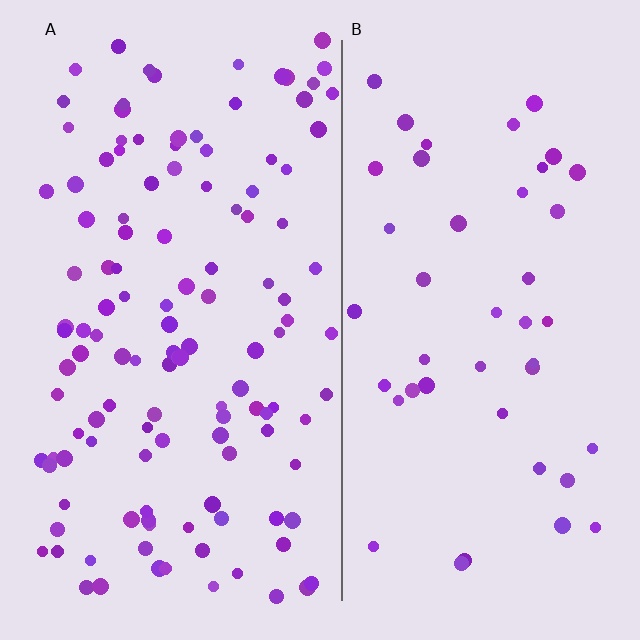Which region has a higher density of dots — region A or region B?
A (the left).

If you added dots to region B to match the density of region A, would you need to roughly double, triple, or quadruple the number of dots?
Approximately triple.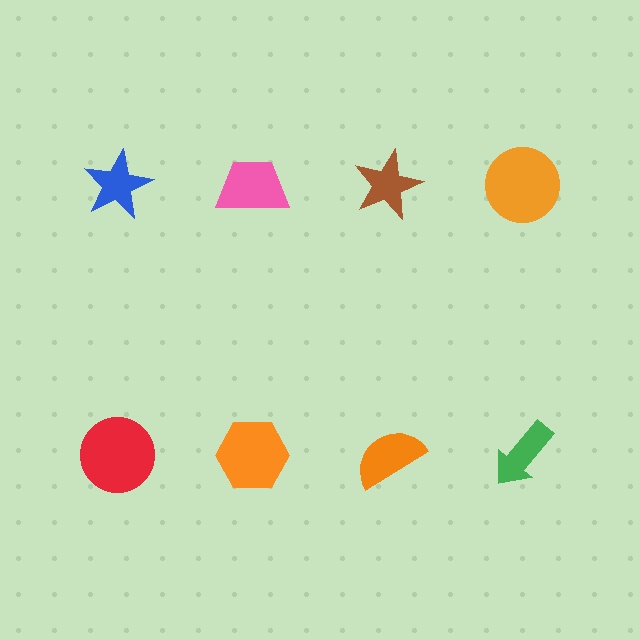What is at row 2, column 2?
An orange hexagon.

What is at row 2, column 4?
A green arrow.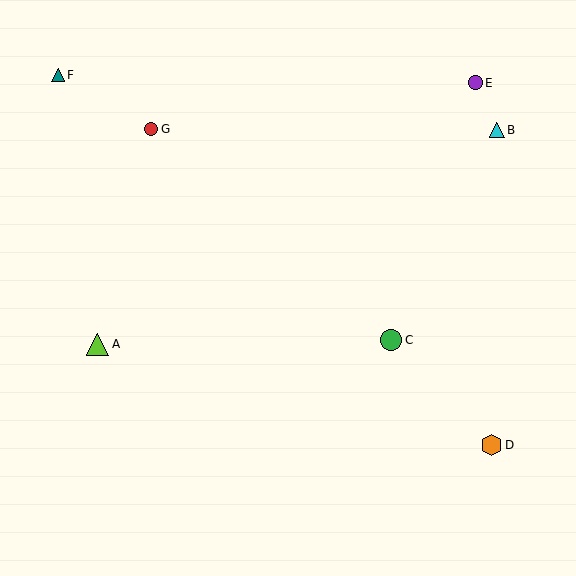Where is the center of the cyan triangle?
The center of the cyan triangle is at (497, 130).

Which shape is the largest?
The lime triangle (labeled A) is the largest.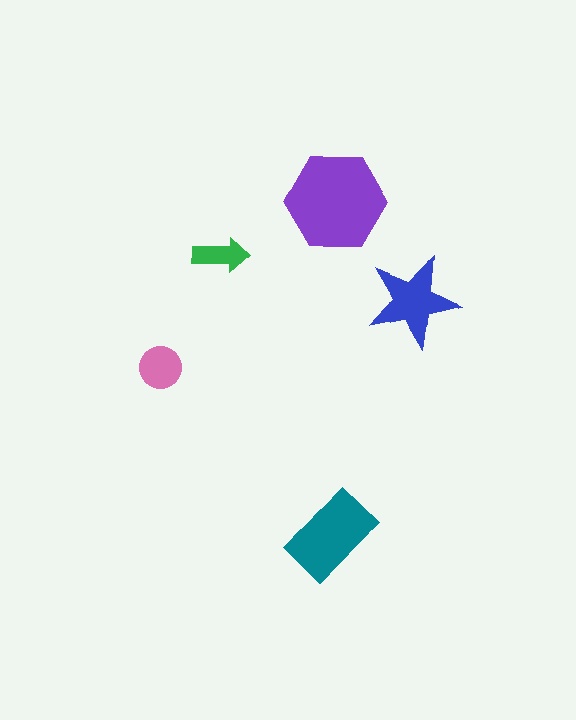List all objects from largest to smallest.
The purple hexagon, the teal rectangle, the blue star, the pink circle, the green arrow.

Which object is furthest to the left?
The pink circle is leftmost.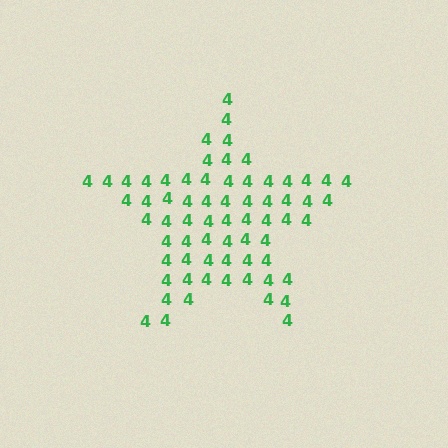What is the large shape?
The large shape is a star.